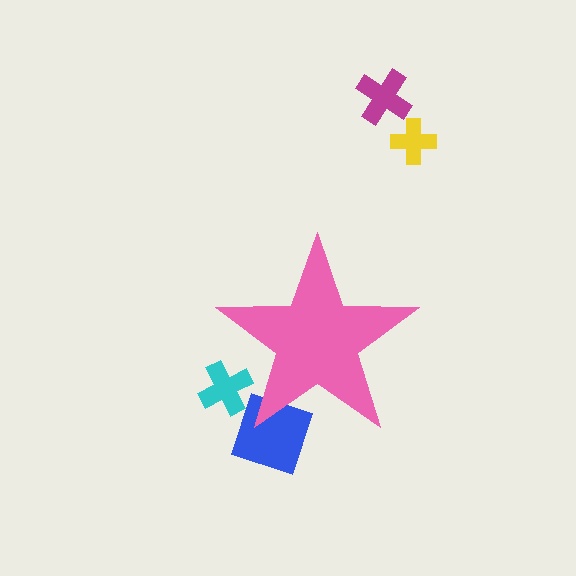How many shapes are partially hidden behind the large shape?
2 shapes are partially hidden.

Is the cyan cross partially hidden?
Yes, the cyan cross is partially hidden behind the pink star.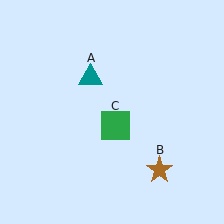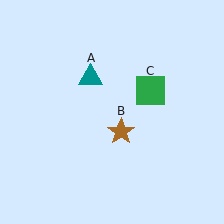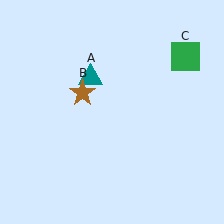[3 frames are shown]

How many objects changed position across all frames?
2 objects changed position: brown star (object B), green square (object C).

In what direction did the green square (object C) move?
The green square (object C) moved up and to the right.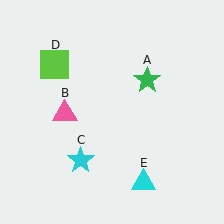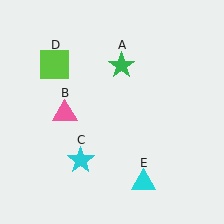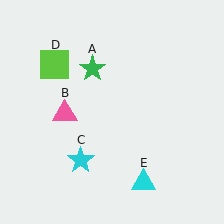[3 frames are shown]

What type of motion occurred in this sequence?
The green star (object A) rotated counterclockwise around the center of the scene.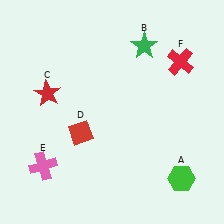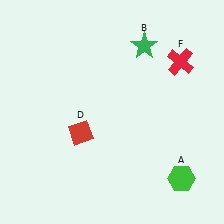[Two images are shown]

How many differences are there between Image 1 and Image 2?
There are 2 differences between the two images.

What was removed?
The red star (C), the pink cross (E) were removed in Image 2.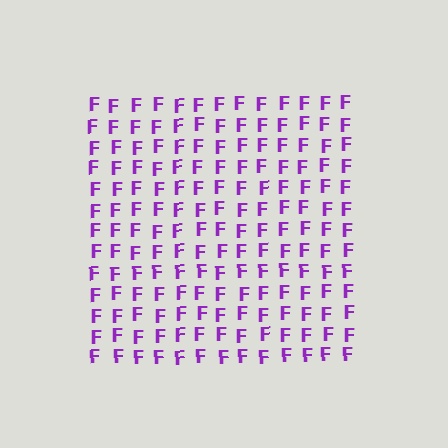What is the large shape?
The large shape is a square.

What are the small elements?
The small elements are letter F's.